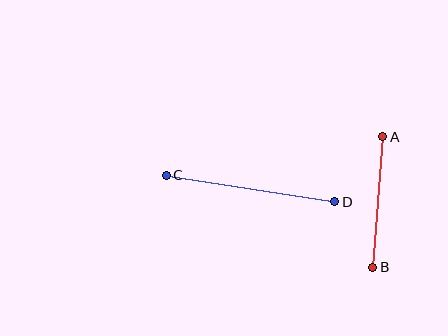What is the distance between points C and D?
The distance is approximately 171 pixels.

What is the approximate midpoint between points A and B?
The midpoint is at approximately (378, 202) pixels.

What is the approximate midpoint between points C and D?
The midpoint is at approximately (251, 188) pixels.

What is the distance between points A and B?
The distance is approximately 131 pixels.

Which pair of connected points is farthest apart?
Points C and D are farthest apart.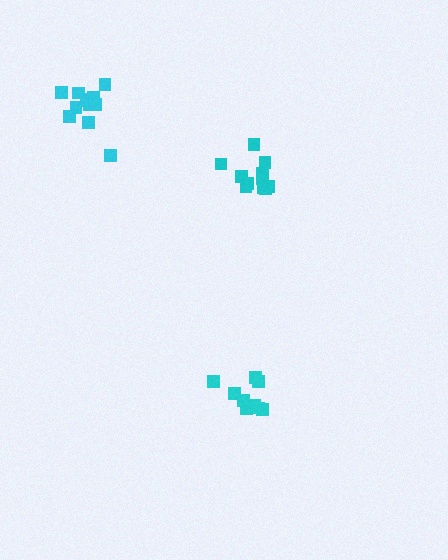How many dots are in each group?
Group 1: 10 dots, Group 2: 12 dots, Group 3: 12 dots (34 total).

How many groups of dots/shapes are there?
There are 3 groups.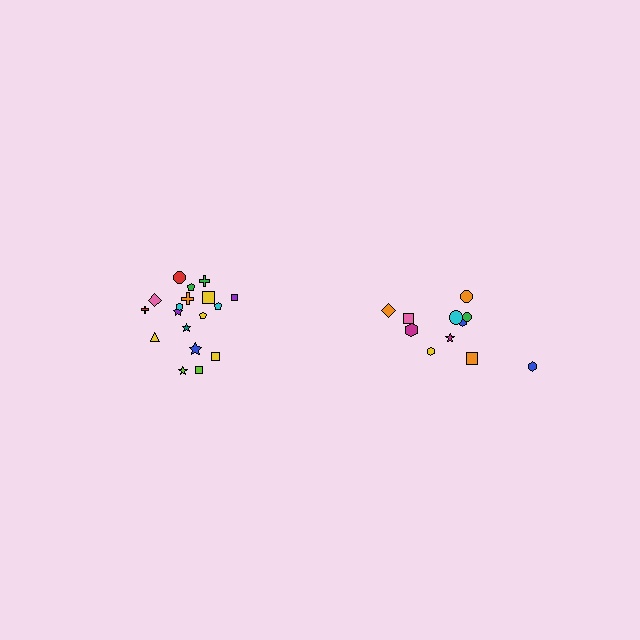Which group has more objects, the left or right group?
The left group.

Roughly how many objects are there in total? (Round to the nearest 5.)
Roughly 30 objects in total.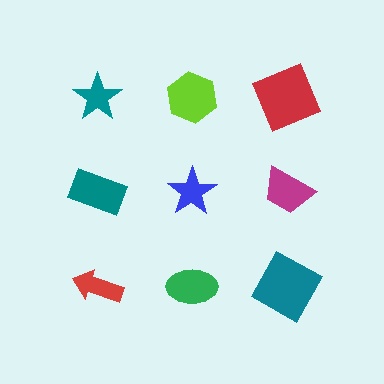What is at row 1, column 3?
A red square.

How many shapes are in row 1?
3 shapes.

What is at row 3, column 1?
A red arrow.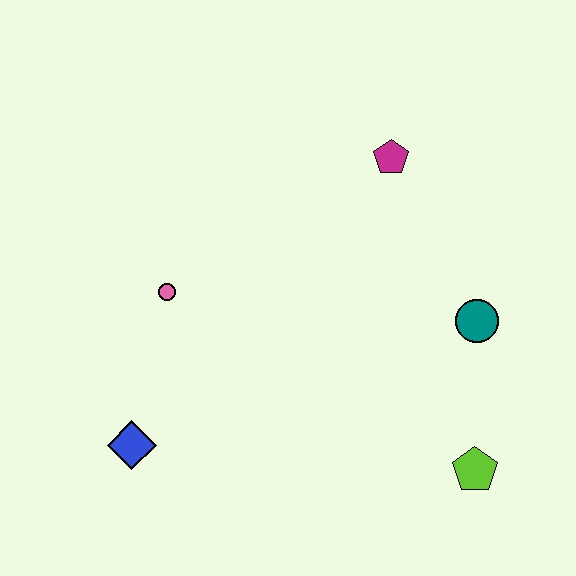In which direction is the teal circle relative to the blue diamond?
The teal circle is to the right of the blue diamond.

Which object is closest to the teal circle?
The lime pentagon is closest to the teal circle.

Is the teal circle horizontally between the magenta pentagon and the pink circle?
No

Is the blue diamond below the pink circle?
Yes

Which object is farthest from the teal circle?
The blue diamond is farthest from the teal circle.